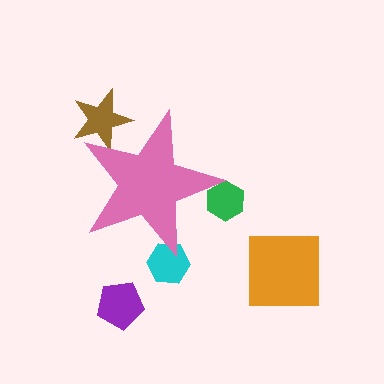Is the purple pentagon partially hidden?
No, the purple pentagon is fully visible.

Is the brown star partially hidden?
Yes, the brown star is partially hidden behind the pink star.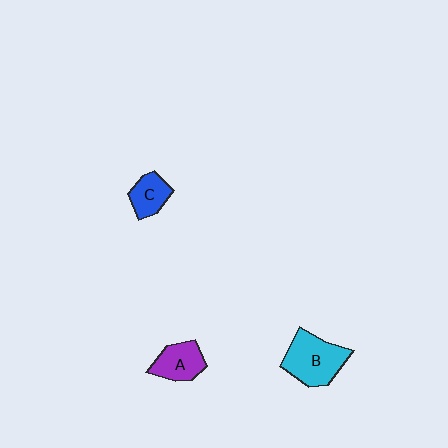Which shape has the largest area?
Shape B (cyan).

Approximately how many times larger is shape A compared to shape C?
Approximately 1.2 times.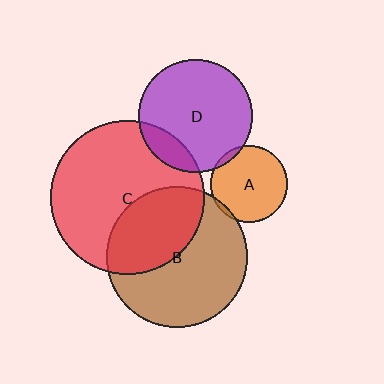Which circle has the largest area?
Circle C (red).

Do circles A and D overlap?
Yes.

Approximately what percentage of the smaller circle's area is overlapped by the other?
Approximately 5%.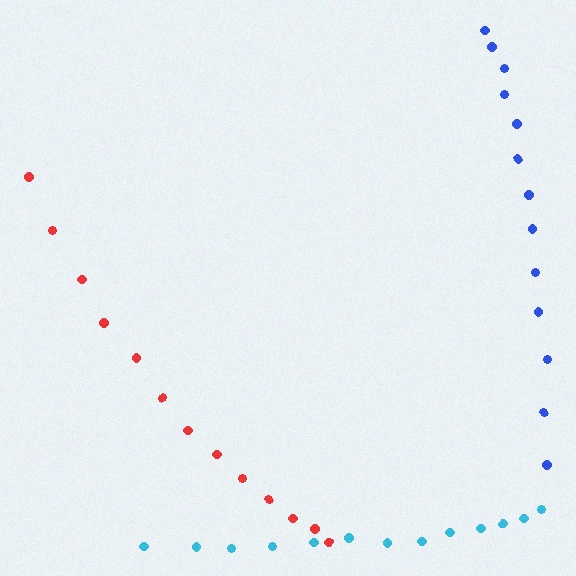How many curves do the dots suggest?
There are 3 distinct paths.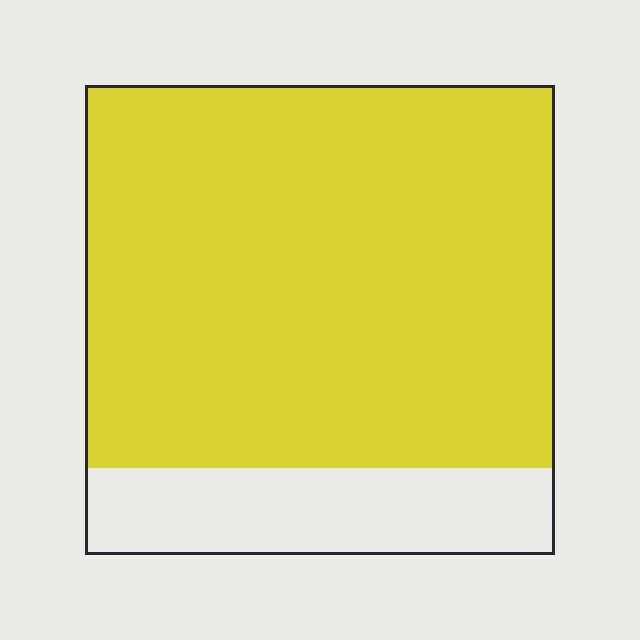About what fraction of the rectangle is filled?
About four fifths (4/5).